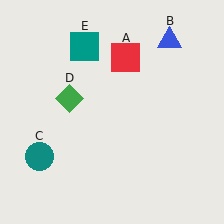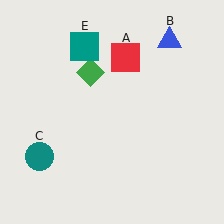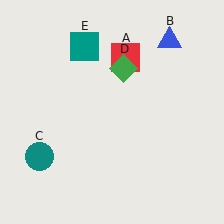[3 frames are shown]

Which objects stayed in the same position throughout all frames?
Red square (object A) and blue triangle (object B) and teal circle (object C) and teal square (object E) remained stationary.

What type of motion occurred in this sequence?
The green diamond (object D) rotated clockwise around the center of the scene.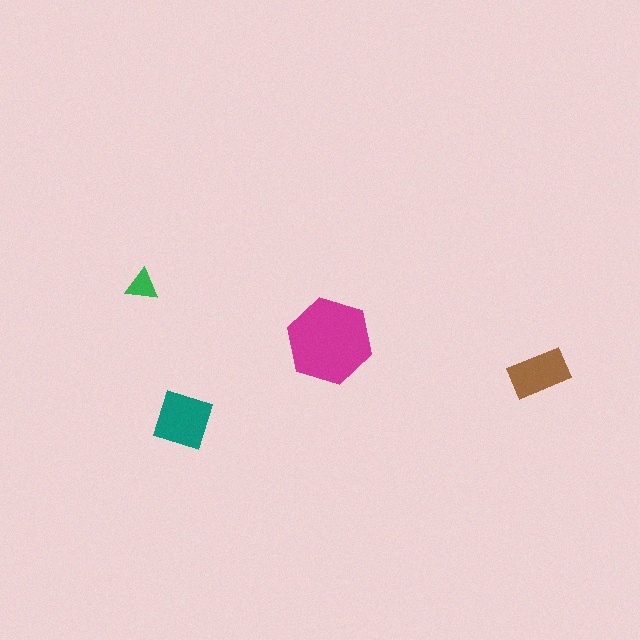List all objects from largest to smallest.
The magenta hexagon, the teal diamond, the brown rectangle, the green triangle.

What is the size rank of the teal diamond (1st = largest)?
2nd.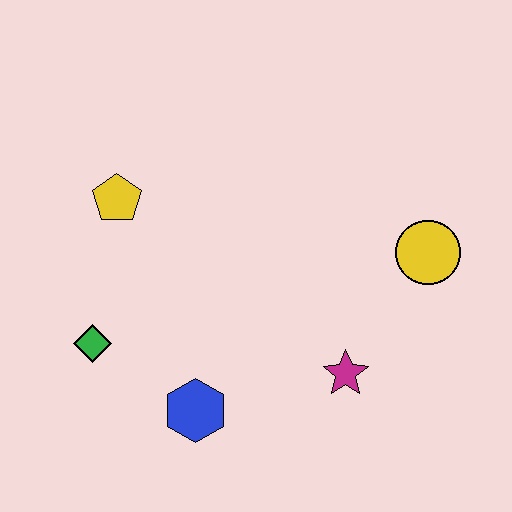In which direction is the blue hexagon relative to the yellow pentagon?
The blue hexagon is below the yellow pentagon.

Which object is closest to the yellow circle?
The magenta star is closest to the yellow circle.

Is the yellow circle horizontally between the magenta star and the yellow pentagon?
No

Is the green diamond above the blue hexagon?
Yes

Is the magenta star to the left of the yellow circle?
Yes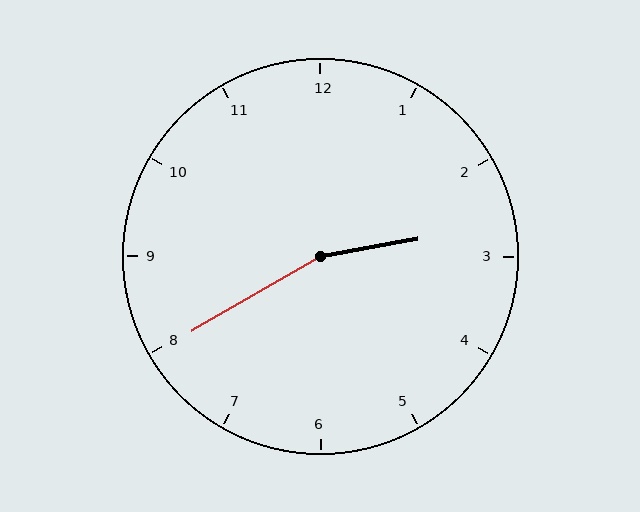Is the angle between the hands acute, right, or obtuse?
It is obtuse.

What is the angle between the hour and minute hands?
Approximately 160 degrees.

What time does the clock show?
2:40.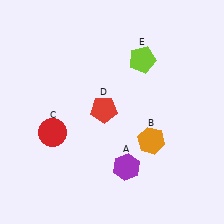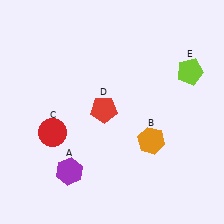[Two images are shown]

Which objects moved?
The objects that moved are: the purple hexagon (A), the lime pentagon (E).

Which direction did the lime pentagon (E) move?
The lime pentagon (E) moved right.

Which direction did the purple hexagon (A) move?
The purple hexagon (A) moved left.